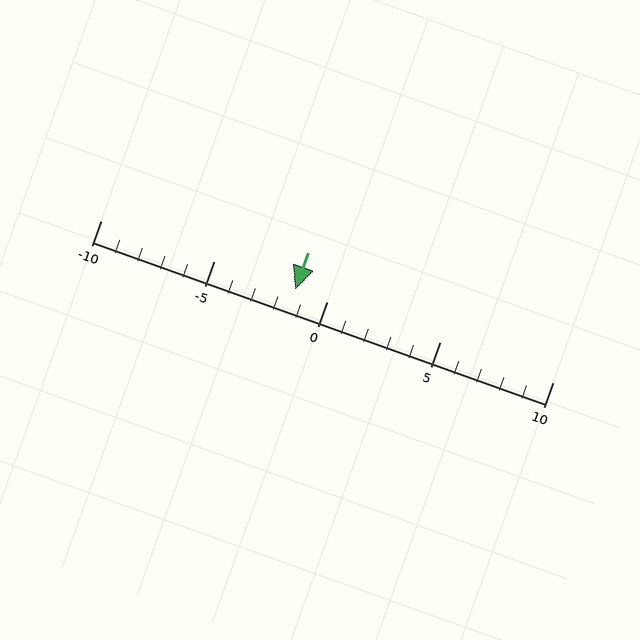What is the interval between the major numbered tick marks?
The major tick marks are spaced 5 units apart.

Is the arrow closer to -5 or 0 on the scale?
The arrow is closer to 0.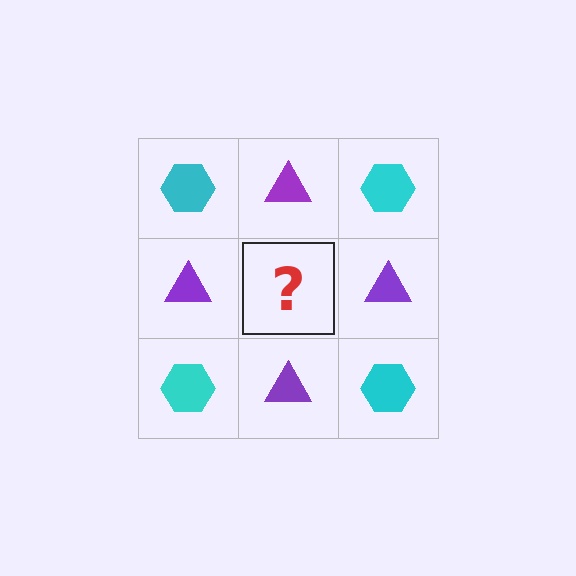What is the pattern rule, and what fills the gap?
The rule is that it alternates cyan hexagon and purple triangle in a checkerboard pattern. The gap should be filled with a cyan hexagon.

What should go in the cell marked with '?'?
The missing cell should contain a cyan hexagon.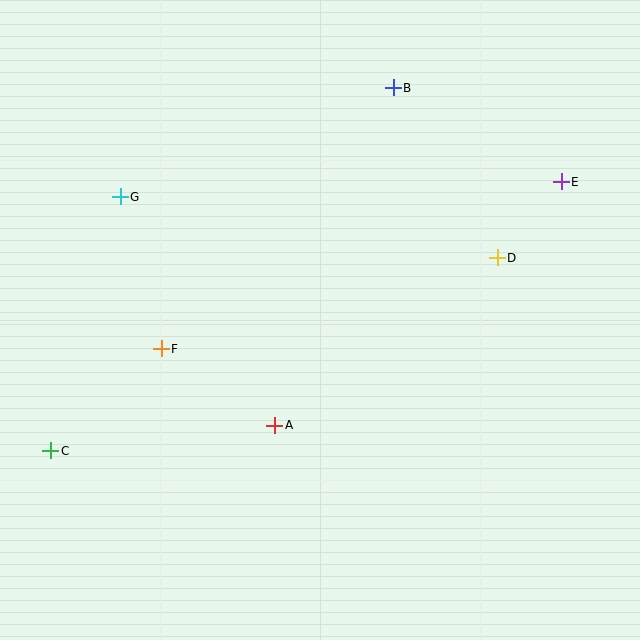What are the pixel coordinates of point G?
Point G is at (120, 197).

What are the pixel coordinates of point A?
Point A is at (275, 425).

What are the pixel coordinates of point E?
Point E is at (561, 182).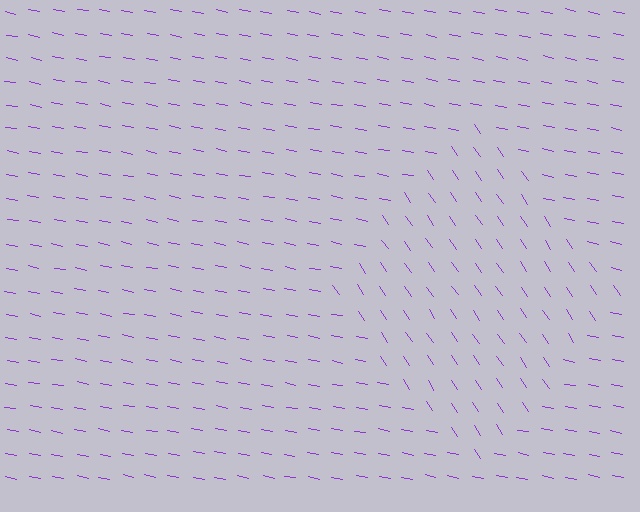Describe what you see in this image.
The image is filled with small purple line segments. A diamond region in the image has lines oriented differently from the surrounding lines, creating a visible texture boundary.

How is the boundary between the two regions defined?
The boundary is defined purely by a change in line orientation (approximately 45 degrees difference). All lines are the same color and thickness.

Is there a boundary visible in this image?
Yes, there is a texture boundary formed by a change in line orientation.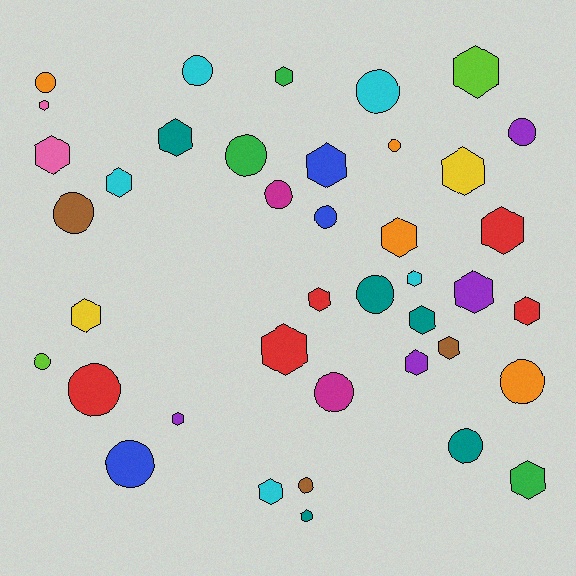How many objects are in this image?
There are 40 objects.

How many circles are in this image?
There are 17 circles.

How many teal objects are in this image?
There are 5 teal objects.